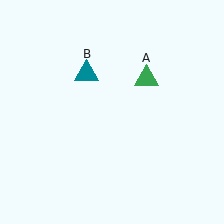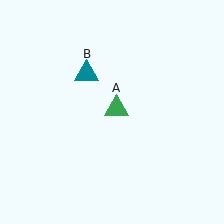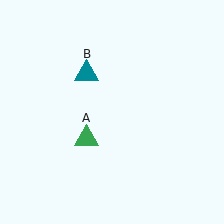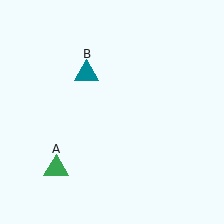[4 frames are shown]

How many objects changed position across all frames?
1 object changed position: green triangle (object A).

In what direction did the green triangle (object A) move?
The green triangle (object A) moved down and to the left.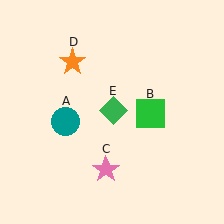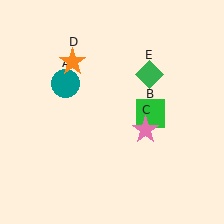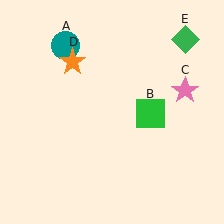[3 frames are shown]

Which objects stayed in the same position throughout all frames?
Green square (object B) and orange star (object D) remained stationary.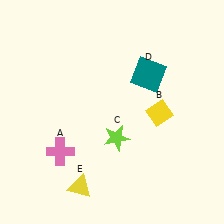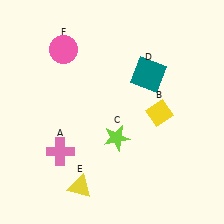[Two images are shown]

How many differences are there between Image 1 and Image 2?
There is 1 difference between the two images.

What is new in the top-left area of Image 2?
A pink circle (F) was added in the top-left area of Image 2.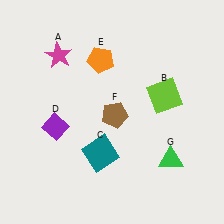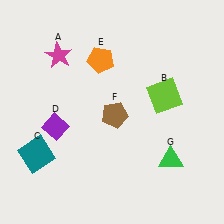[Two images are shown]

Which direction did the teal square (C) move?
The teal square (C) moved left.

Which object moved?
The teal square (C) moved left.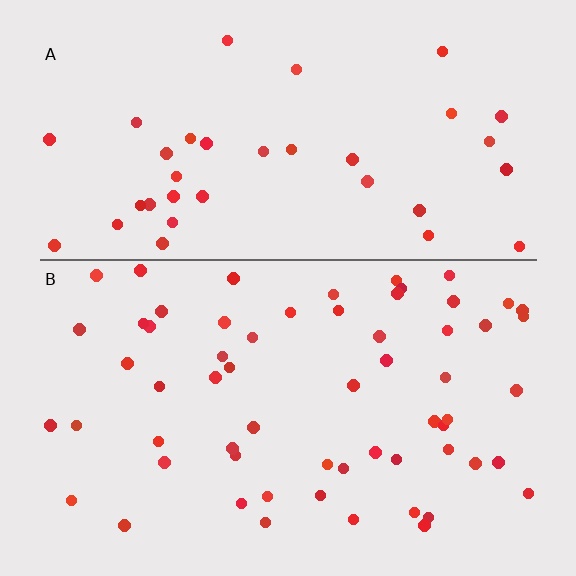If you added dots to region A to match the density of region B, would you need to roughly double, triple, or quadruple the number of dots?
Approximately double.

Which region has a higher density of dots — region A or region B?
B (the bottom).